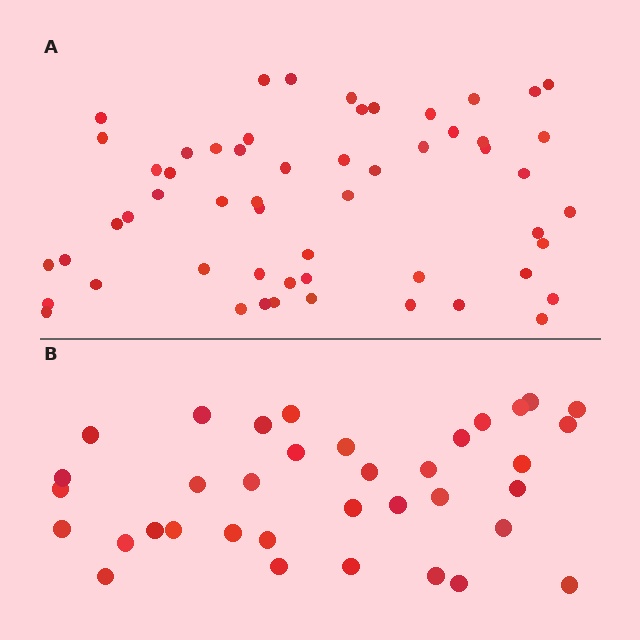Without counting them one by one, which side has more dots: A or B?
Region A (the top region) has more dots.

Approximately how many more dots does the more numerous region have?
Region A has approximately 20 more dots than region B.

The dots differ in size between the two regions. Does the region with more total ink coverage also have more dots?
No. Region B has more total ink coverage because its dots are larger, but region A actually contains more individual dots. Total area can be misleading — the number of items is what matters here.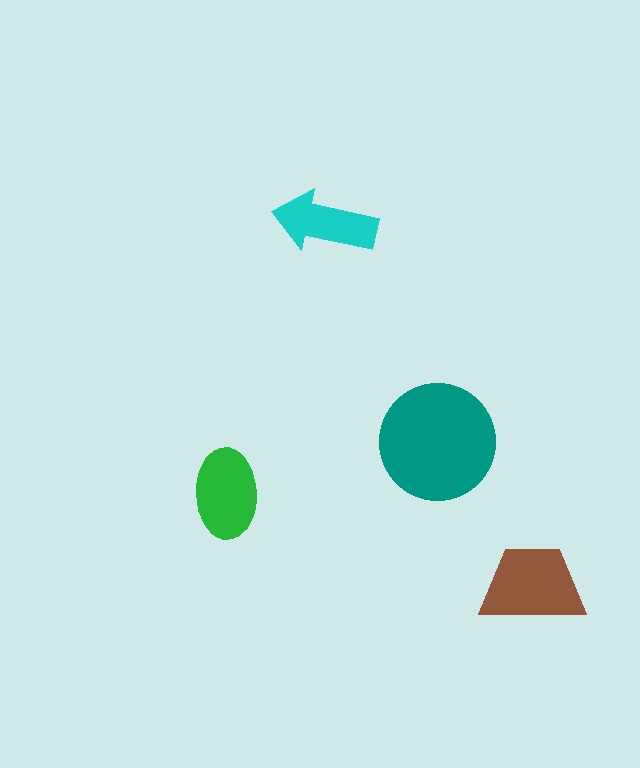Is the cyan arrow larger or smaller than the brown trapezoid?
Smaller.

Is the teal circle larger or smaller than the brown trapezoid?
Larger.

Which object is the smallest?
The cyan arrow.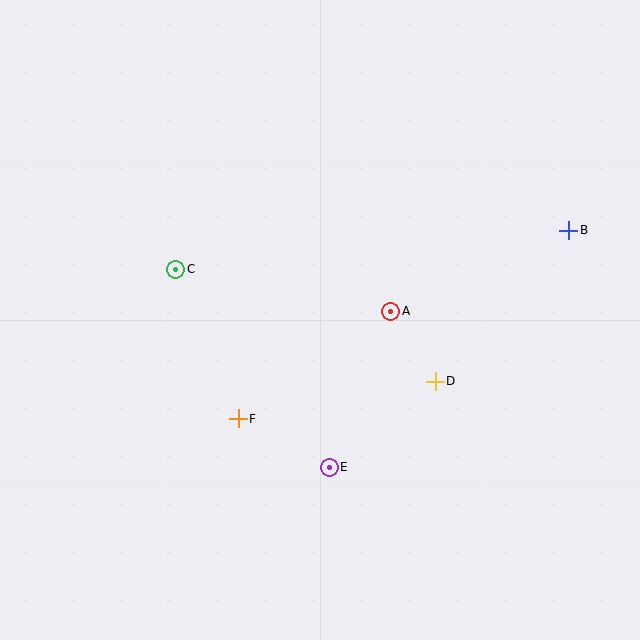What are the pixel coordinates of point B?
Point B is at (569, 230).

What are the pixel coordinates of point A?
Point A is at (391, 311).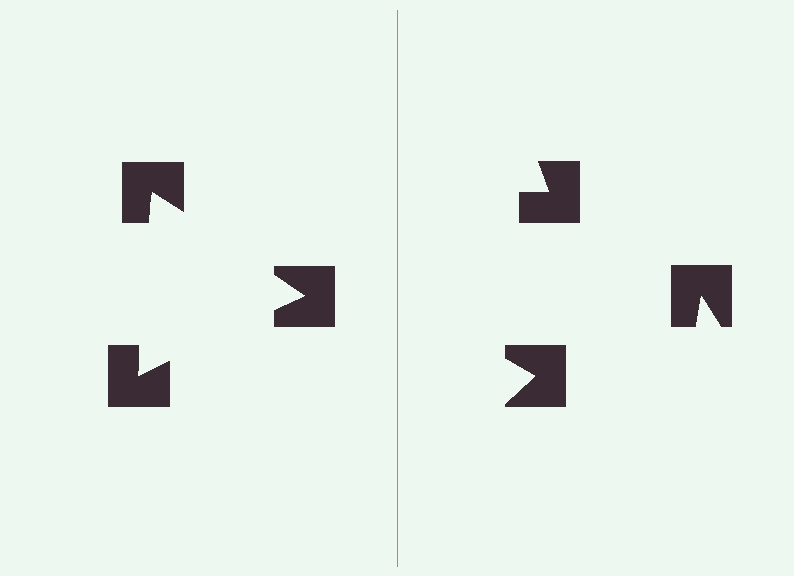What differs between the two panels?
The notched squares are positioned identically on both sides; only the wedge orientations differ. On the left they align to a triangle; on the right they are misaligned.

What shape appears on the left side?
An illusory triangle.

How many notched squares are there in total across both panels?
6 — 3 on each side.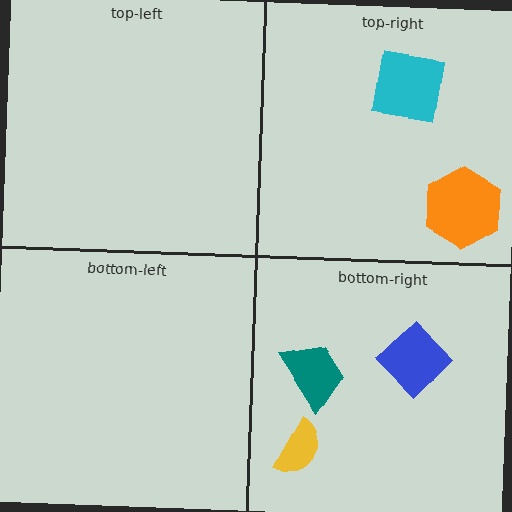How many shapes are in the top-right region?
2.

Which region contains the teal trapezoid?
The bottom-right region.